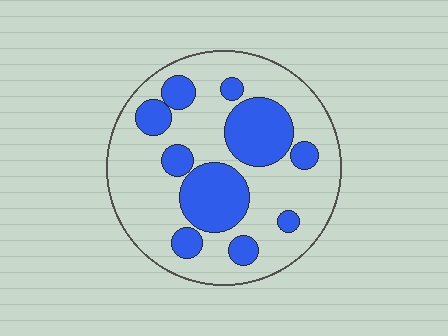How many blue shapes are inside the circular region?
10.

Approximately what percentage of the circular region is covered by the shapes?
Approximately 30%.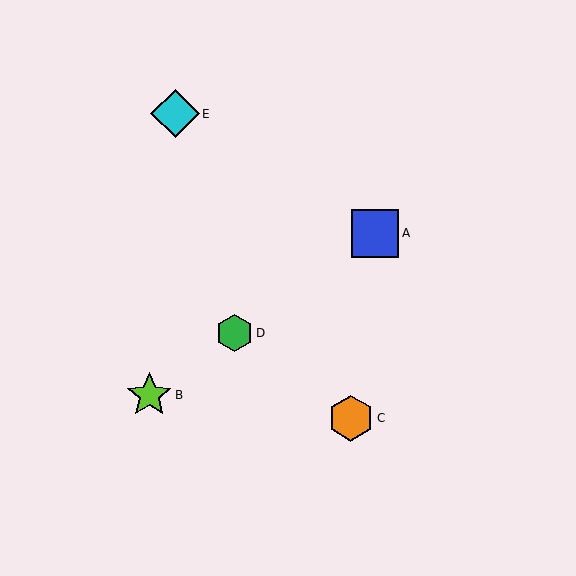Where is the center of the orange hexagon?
The center of the orange hexagon is at (351, 418).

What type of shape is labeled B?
Shape B is a lime star.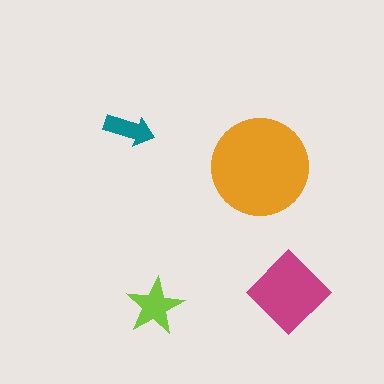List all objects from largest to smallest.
The orange circle, the magenta diamond, the lime star, the teal arrow.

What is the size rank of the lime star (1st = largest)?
3rd.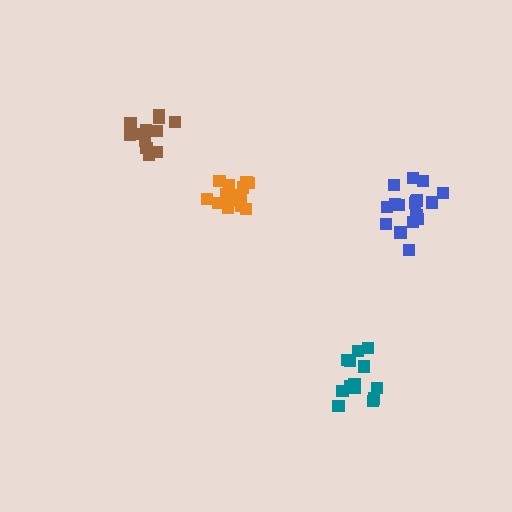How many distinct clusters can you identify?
There are 4 distinct clusters.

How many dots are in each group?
Group 1: 18 dots, Group 2: 17 dots, Group 3: 13 dots, Group 4: 12 dots (60 total).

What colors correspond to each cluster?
The clusters are colored: orange, blue, teal, brown.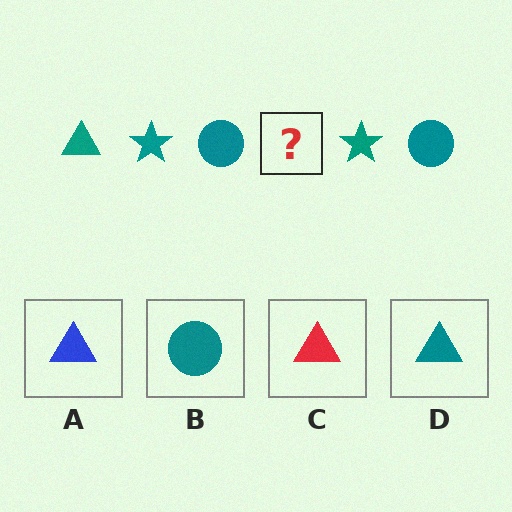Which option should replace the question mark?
Option D.